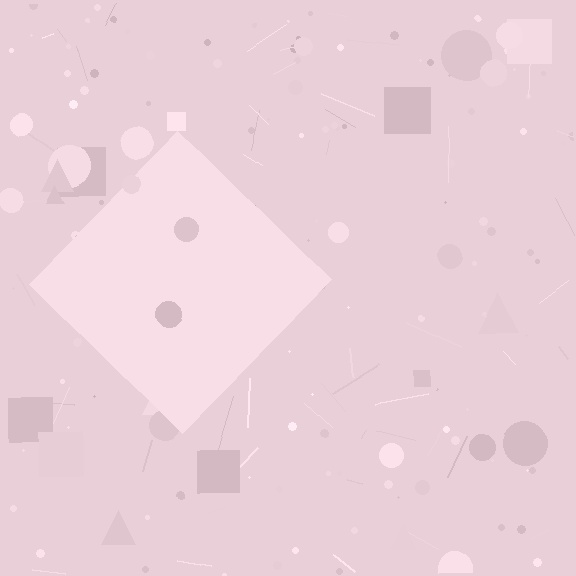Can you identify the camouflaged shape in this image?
The camouflaged shape is a diamond.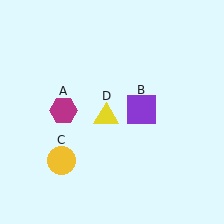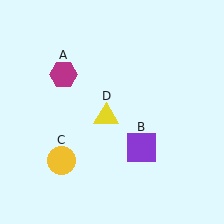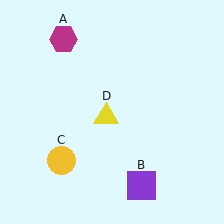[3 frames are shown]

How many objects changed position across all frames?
2 objects changed position: magenta hexagon (object A), purple square (object B).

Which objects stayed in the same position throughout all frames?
Yellow circle (object C) and yellow triangle (object D) remained stationary.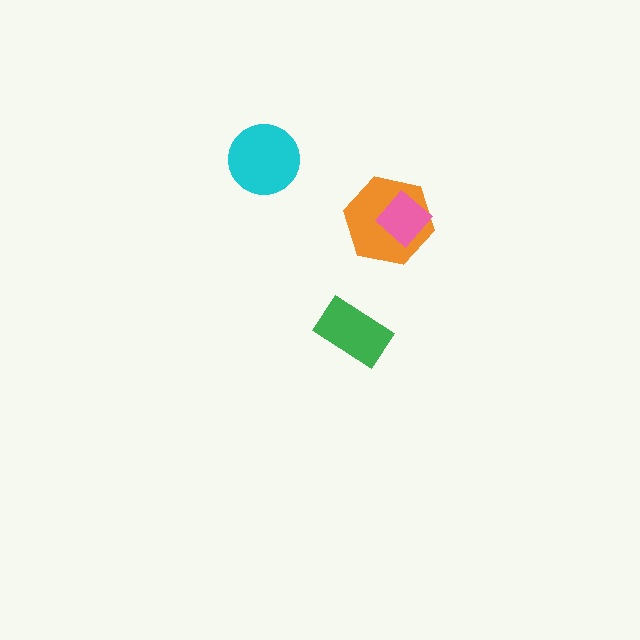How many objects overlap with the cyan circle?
0 objects overlap with the cyan circle.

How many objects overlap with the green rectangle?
0 objects overlap with the green rectangle.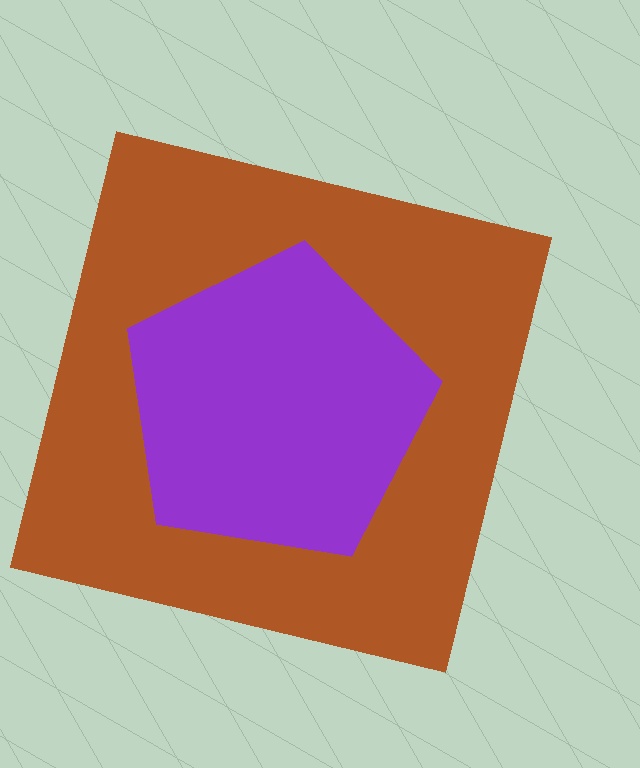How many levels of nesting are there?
2.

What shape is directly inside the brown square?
The purple pentagon.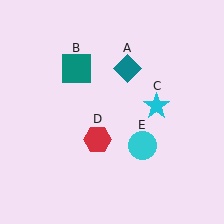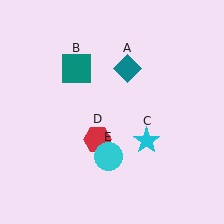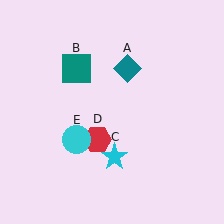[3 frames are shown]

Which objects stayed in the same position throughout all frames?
Teal diamond (object A) and teal square (object B) and red hexagon (object D) remained stationary.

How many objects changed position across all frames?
2 objects changed position: cyan star (object C), cyan circle (object E).